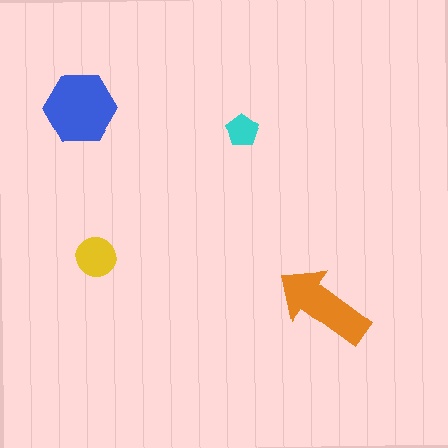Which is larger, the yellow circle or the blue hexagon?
The blue hexagon.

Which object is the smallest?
The cyan pentagon.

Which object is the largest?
The blue hexagon.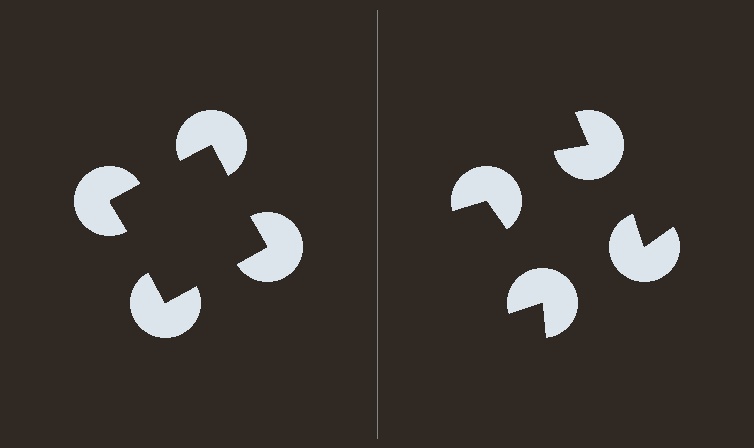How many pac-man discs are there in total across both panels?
8 — 4 on each side.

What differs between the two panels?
The pac-man discs are positioned identically on both sides; only the wedge orientations differ. On the left they align to a square; on the right they are misaligned.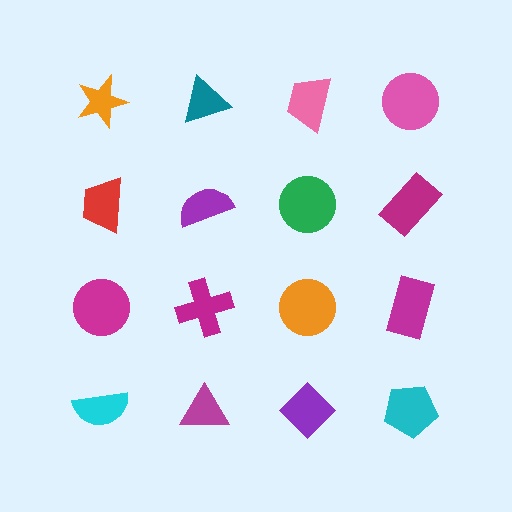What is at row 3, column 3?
An orange circle.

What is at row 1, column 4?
A pink circle.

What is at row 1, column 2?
A teal triangle.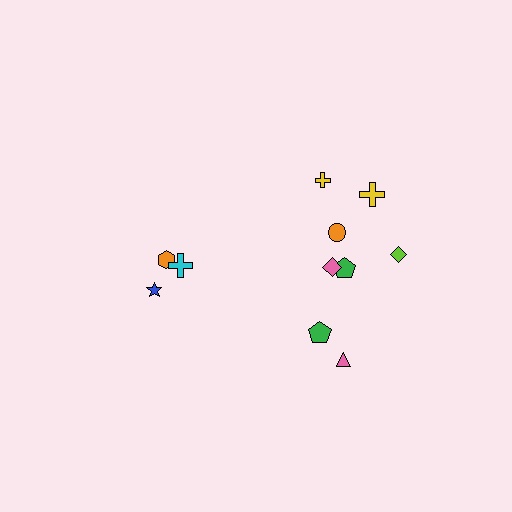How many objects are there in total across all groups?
There are 11 objects.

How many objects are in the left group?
There are 3 objects.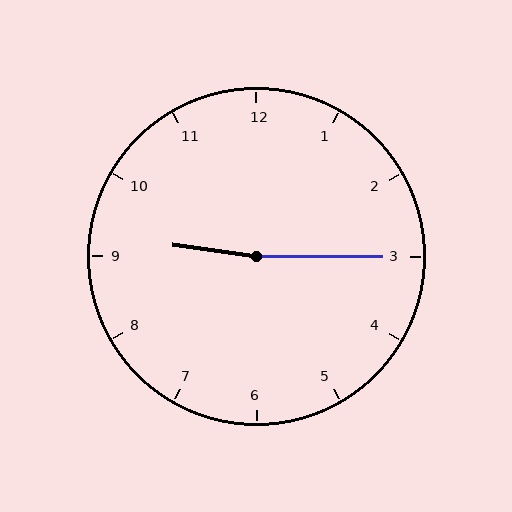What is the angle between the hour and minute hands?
Approximately 172 degrees.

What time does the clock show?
9:15.